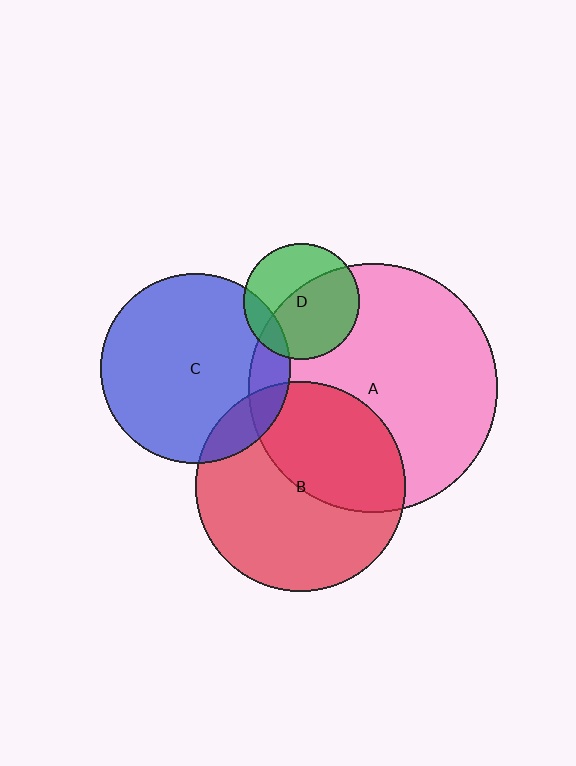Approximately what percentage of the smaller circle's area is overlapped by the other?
Approximately 15%.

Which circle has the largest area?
Circle A (pink).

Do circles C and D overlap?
Yes.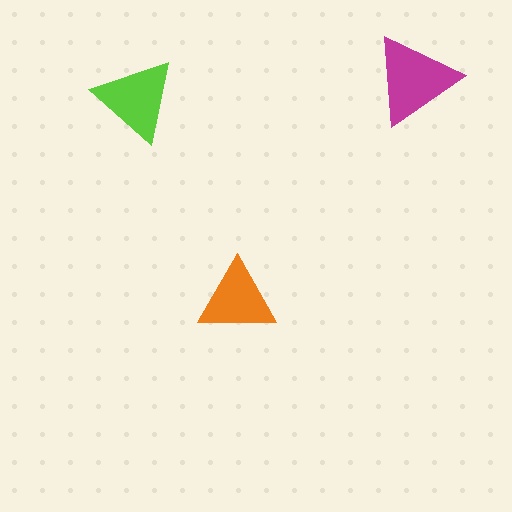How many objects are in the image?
There are 3 objects in the image.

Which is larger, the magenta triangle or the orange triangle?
The magenta one.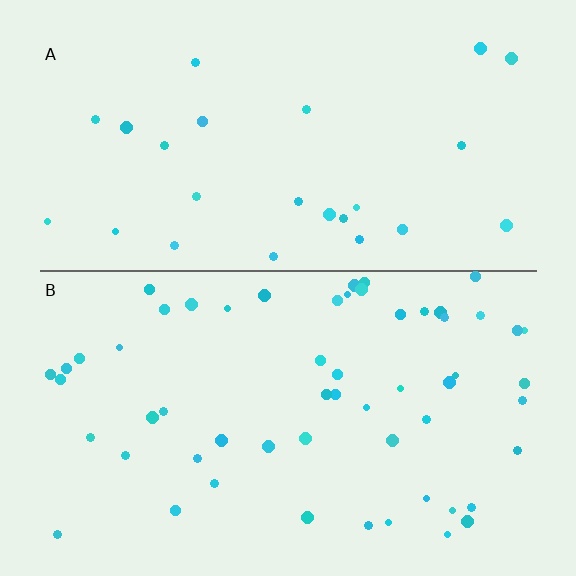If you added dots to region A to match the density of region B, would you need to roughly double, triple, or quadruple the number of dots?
Approximately double.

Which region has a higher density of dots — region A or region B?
B (the bottom).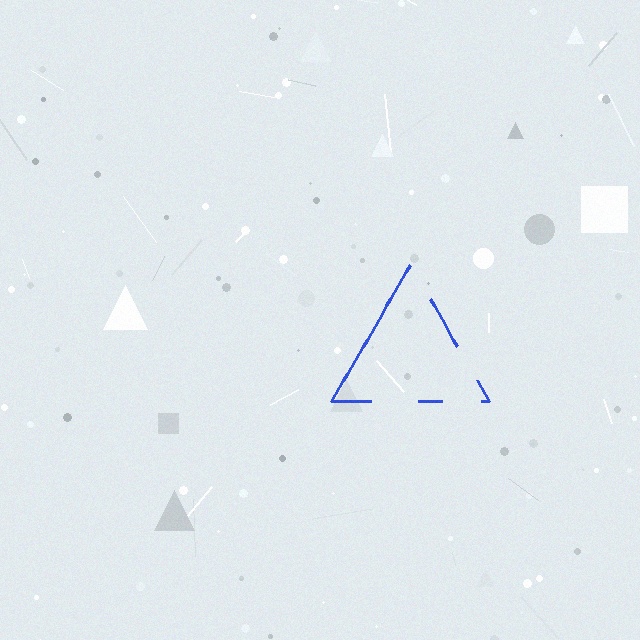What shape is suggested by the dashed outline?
The dashed outline suggests a triangle.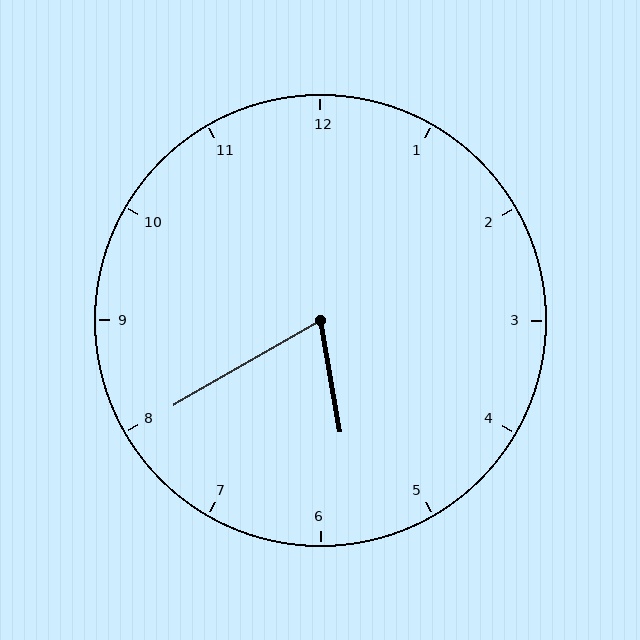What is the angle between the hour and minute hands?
Approximately 70 degrees.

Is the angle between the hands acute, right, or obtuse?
It is acute.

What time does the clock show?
5:40.